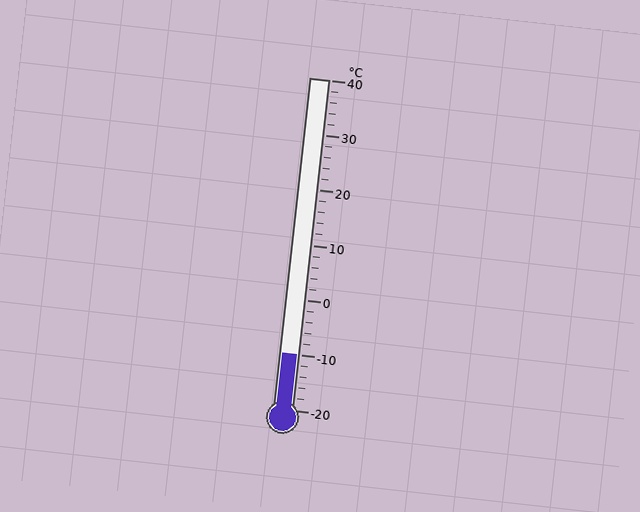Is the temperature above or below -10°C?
The temperature is at -10°C.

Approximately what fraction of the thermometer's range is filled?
The thermometer is filled to approximately 15% of its range.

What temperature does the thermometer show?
The thermometer shows approximately -10°C.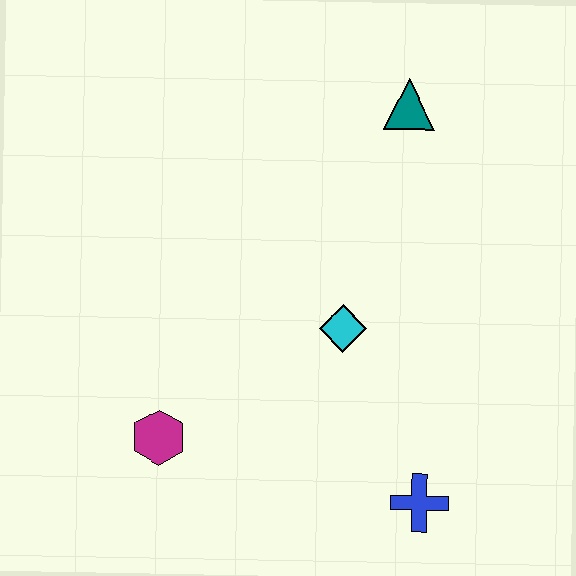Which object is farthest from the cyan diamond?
The teal triangle is farthest from the cyan diamond.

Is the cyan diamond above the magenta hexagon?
Yes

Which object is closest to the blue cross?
The cyan diamond is closest to the blue cross.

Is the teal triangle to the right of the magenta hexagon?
Yes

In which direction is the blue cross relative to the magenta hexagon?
The blue cross is to the right of the magenta hexagon.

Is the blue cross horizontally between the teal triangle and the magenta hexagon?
No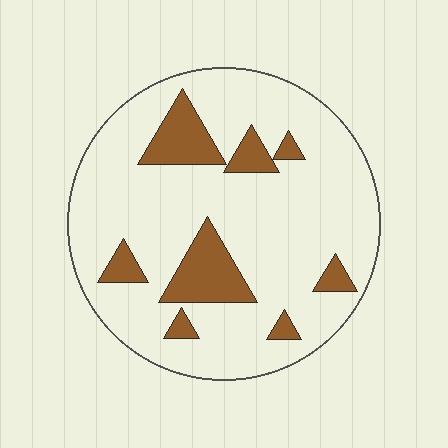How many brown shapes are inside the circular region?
8.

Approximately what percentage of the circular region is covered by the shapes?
Approximately 15%.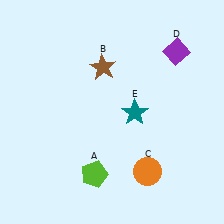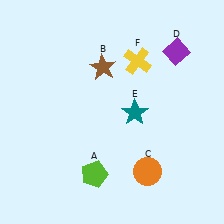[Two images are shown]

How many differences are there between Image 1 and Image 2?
There is 1 difference between the two images.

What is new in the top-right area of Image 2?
A yellow cross (F) was added in the top-right area of Image 2.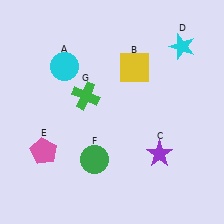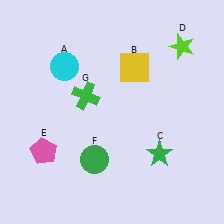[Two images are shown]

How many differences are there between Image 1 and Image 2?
There are 2 differences between the two images.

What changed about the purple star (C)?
In Image 1, C is purple. In Image 2, it changed to green.